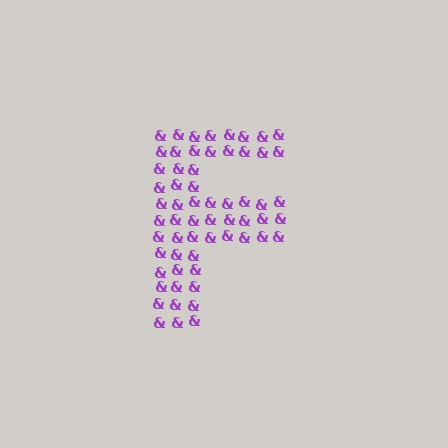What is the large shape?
The large shape is the letter F.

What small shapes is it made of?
It is made of small ampersands.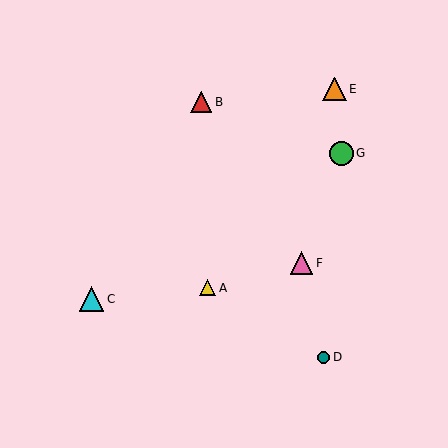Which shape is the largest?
The cyan triangle (labeled C) is the largest.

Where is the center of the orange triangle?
The center of the orange triangle is at (334, 89).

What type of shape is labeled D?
Shape D is a teal circle.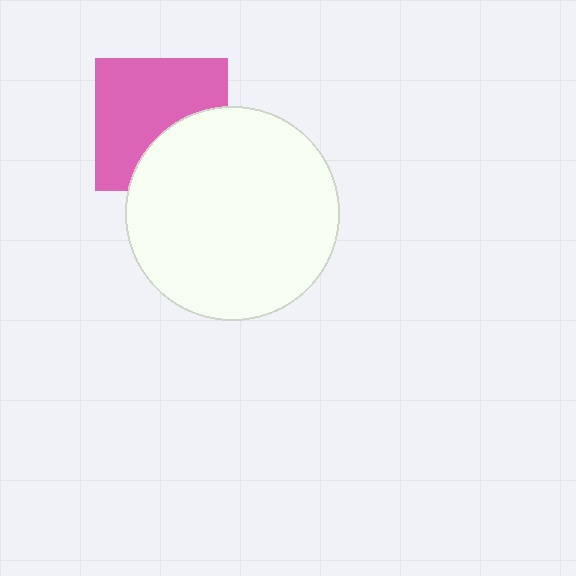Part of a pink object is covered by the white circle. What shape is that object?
It is a square.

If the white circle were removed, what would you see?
You would see the complete pink square.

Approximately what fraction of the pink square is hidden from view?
Roughly 36% of the pink square is hidden behind the white circle.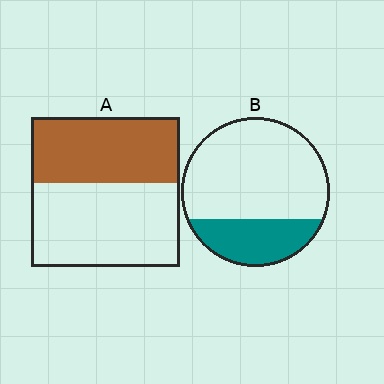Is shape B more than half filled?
No.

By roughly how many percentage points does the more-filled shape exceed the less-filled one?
By roughly 15 percentage points (A over B).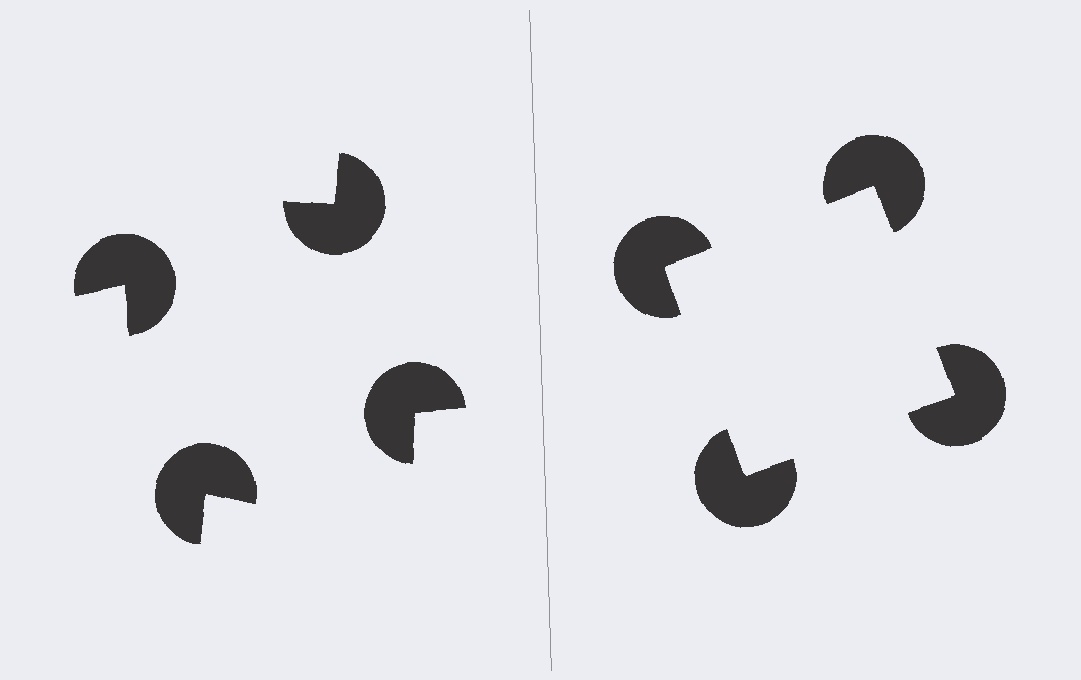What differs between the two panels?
The pac-man discs are positioned identically on both sides; only the wedge orientations differ. On the right they align to a square; on the left they are misaligned.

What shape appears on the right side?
An illusory square.